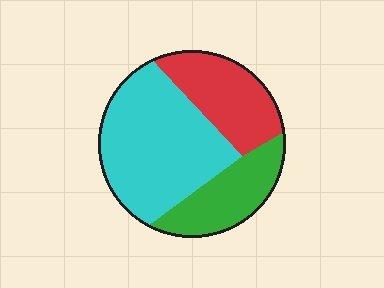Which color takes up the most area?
Cyan, at roughly 50%.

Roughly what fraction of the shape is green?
Green covers 23% of the shape.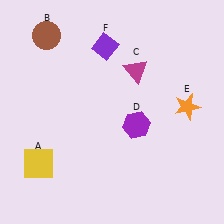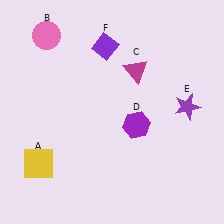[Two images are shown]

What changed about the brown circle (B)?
In Image 1, B is brown. In Image 2, it changed to pink.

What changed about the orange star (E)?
In Image 1, E is orange. In Image 2, it changed to purple.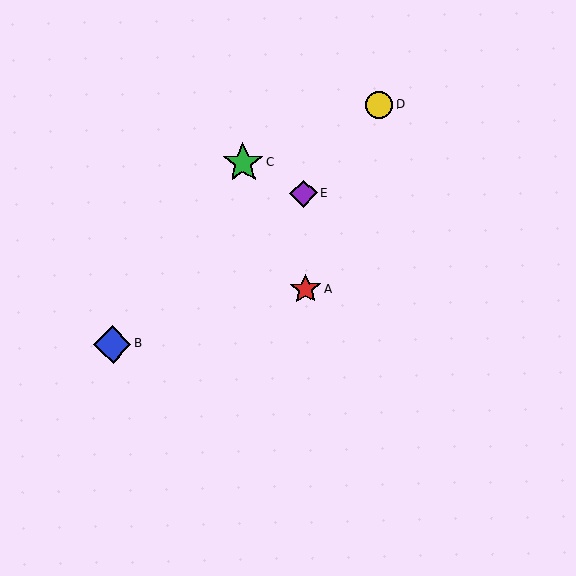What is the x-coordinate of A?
Object A is at x≈306.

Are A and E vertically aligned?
Yes, both are at x≈306.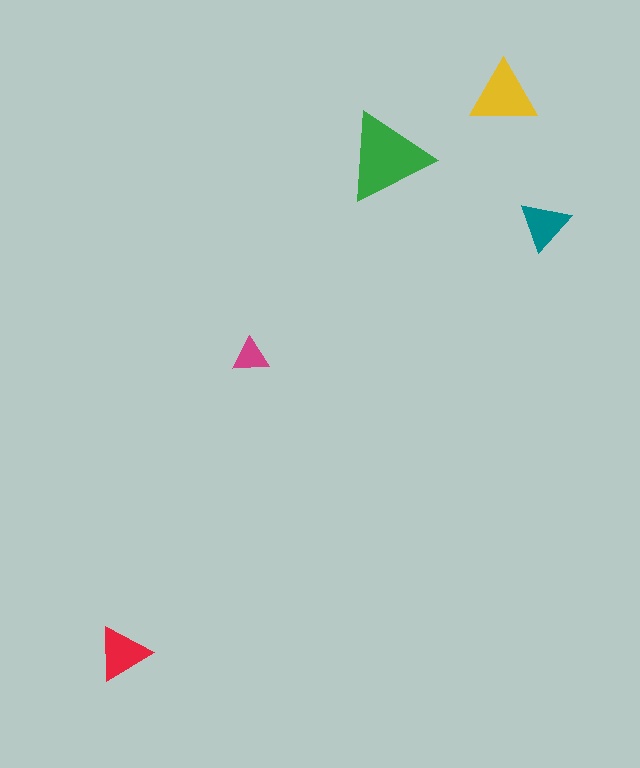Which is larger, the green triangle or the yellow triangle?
The green one.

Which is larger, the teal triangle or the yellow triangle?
The yellow one.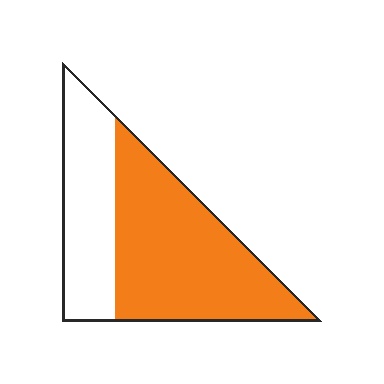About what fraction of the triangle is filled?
About five eighths (5/8).